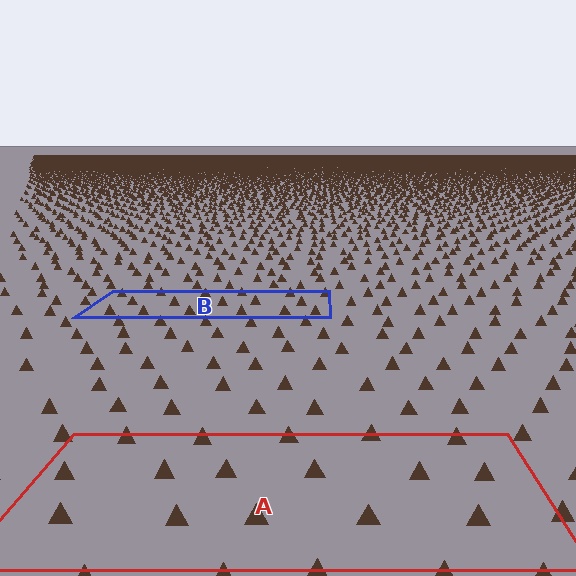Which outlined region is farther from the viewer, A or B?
Region B is farther from the viewer — the texture elements inside it appear smaller and more densely packed.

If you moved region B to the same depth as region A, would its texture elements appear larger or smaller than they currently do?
They would appear larger. At a closer depth, the same texture elements are projected at a bigger on-screen size.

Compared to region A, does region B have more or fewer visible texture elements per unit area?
Region B has more texture elements per unit area — they are packed more densely because it is farther away.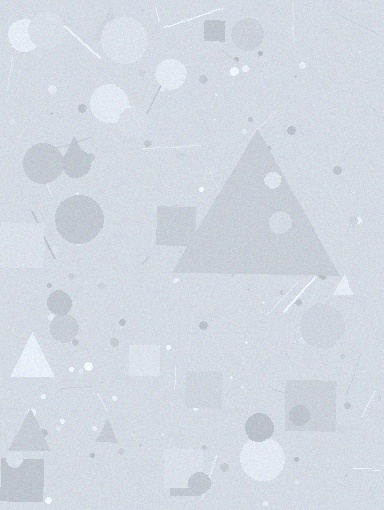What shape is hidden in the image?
A triangle is hidden in the image.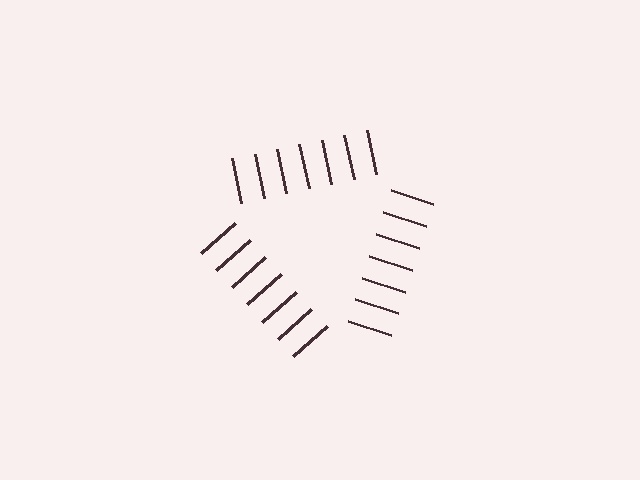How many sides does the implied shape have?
3 sides — the line-ends trace a triangle.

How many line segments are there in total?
21 — 7 along each of the 3 edges.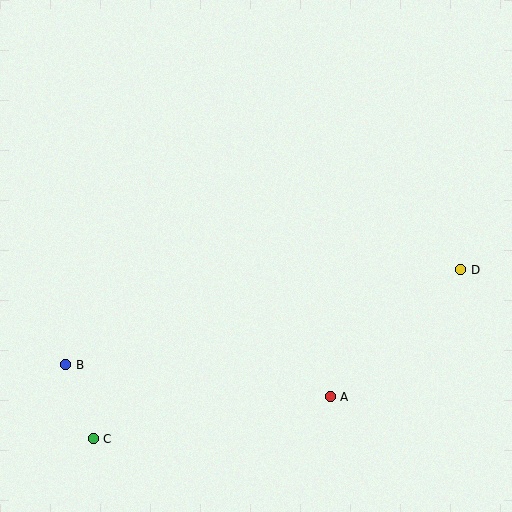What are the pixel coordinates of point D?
Point D is at (461, 270).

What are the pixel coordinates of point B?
Point B is at (66, 365).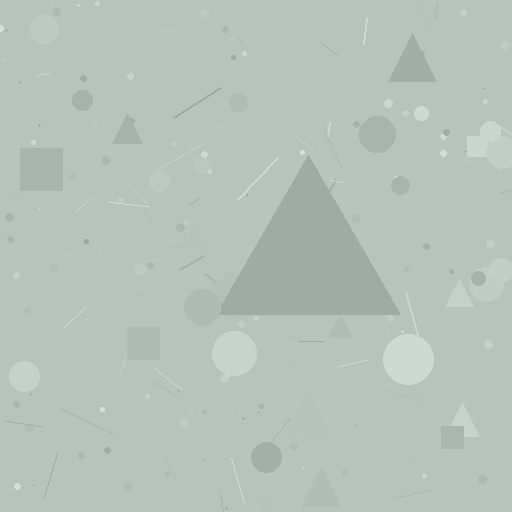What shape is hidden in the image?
A triangle is hidden in the image.